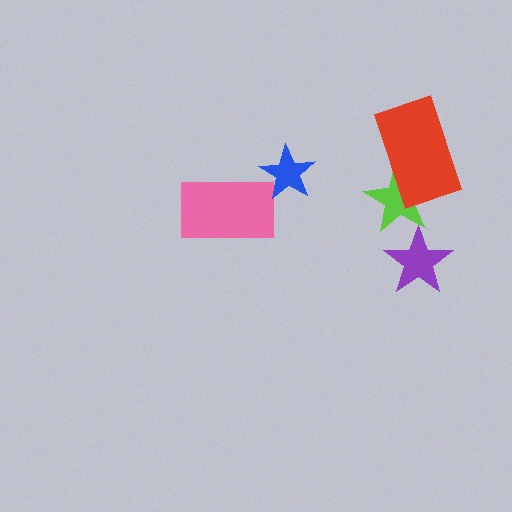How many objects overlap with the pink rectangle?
0 objects overlap with the pink rectangle.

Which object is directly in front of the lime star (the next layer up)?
The red rectangle is directly in front of the lime star.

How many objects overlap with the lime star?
2 objects overlap with the lime star.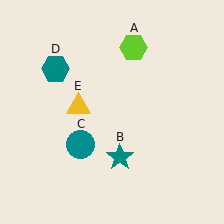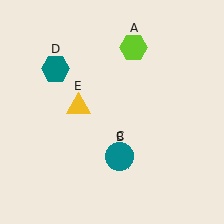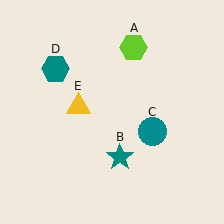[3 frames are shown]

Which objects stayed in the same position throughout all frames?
Lime hexagon (object A) and teal star (object B) and teal hexagon (object D) and yellow triangle (object E) remained stationary.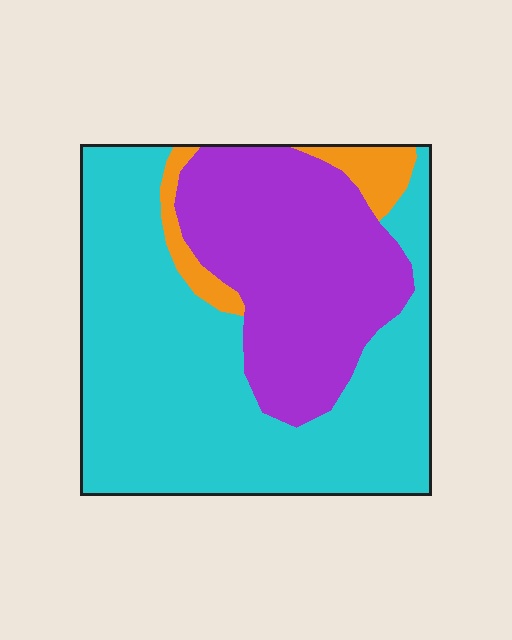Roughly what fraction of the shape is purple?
Purple covers about 35% of the shape.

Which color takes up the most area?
Cyan, at roughly 60%.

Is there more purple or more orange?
Purple.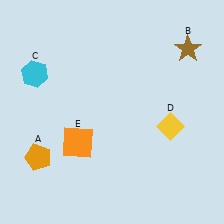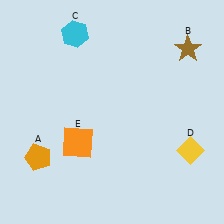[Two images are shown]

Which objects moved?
The objects that moved are: the cyan hexagon (C), the yellow diamond (D).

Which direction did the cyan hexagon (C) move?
The cyan hexagon (C) moved right.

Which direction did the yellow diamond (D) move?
The yellow diamond (D) moved down.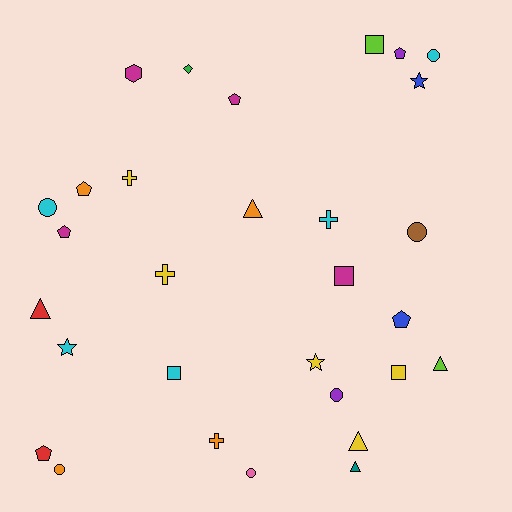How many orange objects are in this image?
There are 4 orange objects.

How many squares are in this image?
There are 4 squares.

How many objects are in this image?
There are 30 objects.